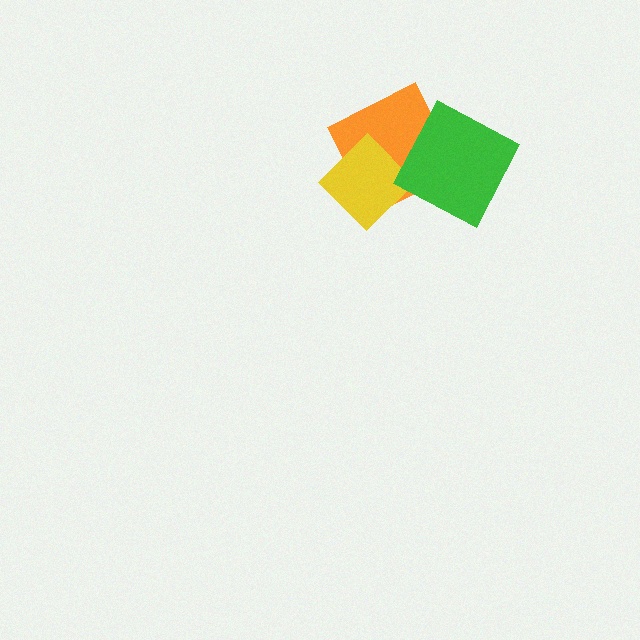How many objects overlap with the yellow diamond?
1 object overlaps with the yellow diamond.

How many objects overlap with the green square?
1 object overlaps with the green square.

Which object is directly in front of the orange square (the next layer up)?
The yellow diamond is directly in front of the orange square.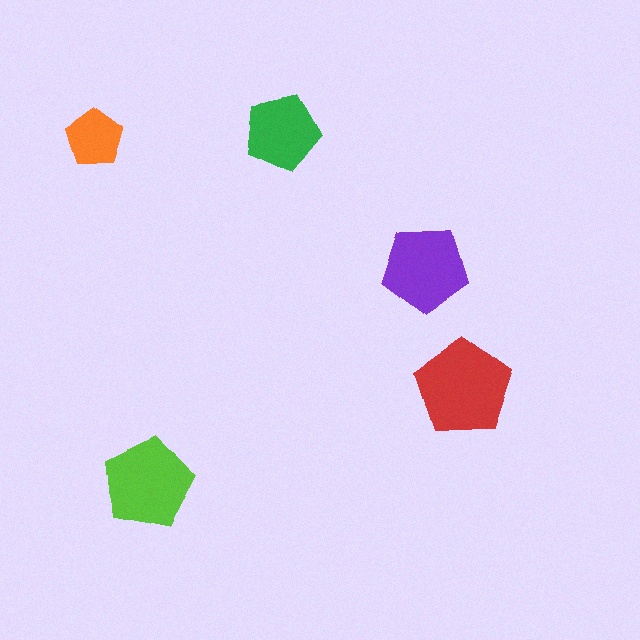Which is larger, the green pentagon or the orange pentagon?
The green one.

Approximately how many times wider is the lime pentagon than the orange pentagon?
About 1.5 times wider.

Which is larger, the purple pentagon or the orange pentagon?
The purple one.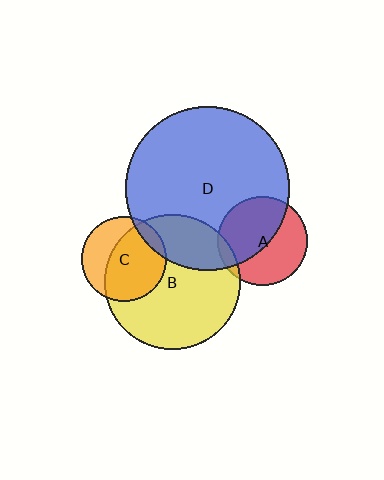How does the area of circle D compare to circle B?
Approximately 1.5 times.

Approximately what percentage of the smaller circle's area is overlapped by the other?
Approximately 50%.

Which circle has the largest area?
Circle D (blue).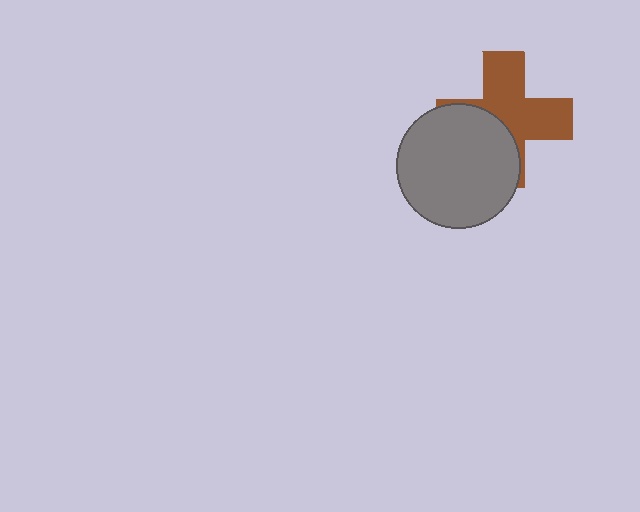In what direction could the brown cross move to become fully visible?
The brown cross could move toward the upper-right. That would shift it out from behind the gray circle entirely.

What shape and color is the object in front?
The object in front is a gray circle.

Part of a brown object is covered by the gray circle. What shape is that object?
It is a cross.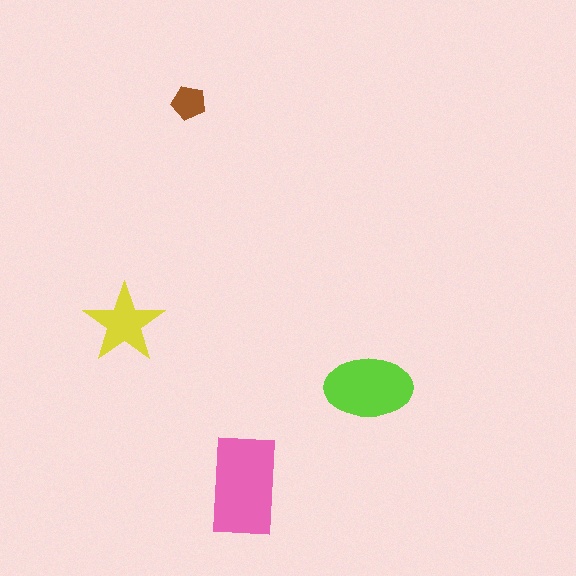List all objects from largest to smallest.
The pink rectangle, the lime ellipse, the yellow star, the brown pentagon.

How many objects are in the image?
There are 4 objects in the image.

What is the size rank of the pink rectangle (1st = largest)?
1st.